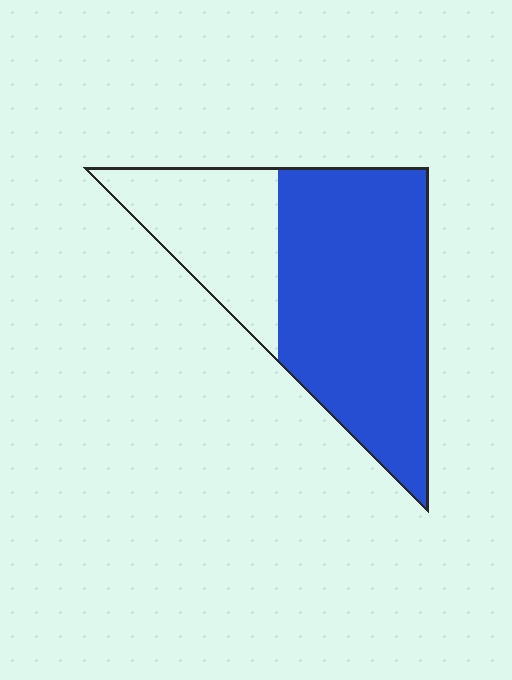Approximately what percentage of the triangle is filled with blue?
Approximately 70%.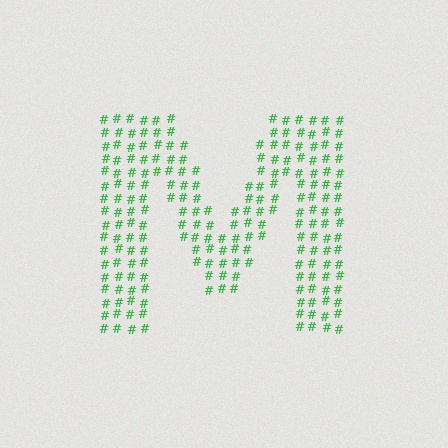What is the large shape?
The large shape is the letter M.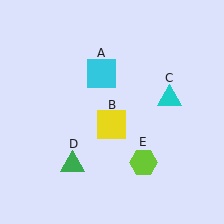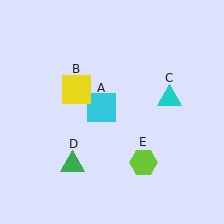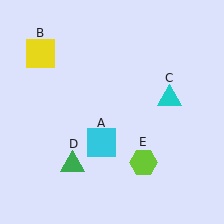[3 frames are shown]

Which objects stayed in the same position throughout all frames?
Cyan triangle (object C) and green triangle (object D) and lime hexagon (object E) remained stationary.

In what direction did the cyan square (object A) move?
The cyan square (object A) moved down.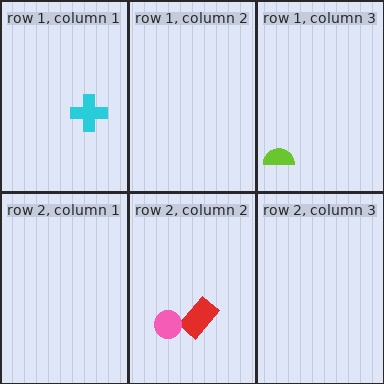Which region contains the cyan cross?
The row 1, column 1 region.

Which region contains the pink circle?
The row 2, column 2 region.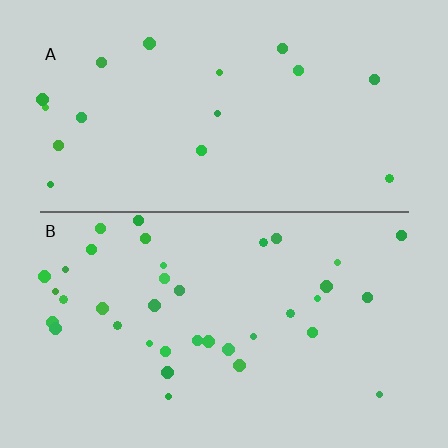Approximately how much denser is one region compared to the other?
Approximately 2.0× — region B over region A.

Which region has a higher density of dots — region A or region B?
B (the bottom).